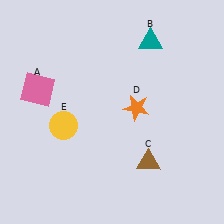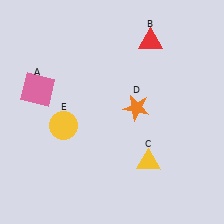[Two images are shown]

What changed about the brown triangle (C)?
In Image 1, C is brown. In Image 2, it changed to yellow.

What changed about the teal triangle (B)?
In Image 1, B is teal. In Image 2, it changed to red.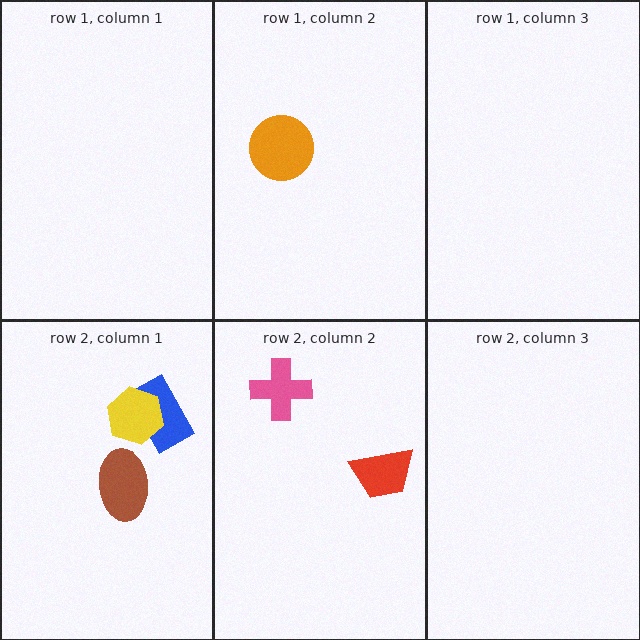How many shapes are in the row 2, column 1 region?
3.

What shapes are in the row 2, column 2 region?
The red trapezoid, the pink cross.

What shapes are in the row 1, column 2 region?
The orange circle.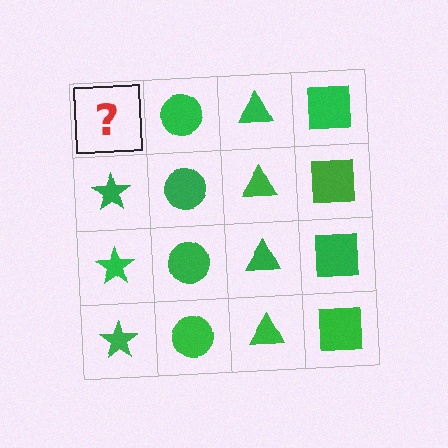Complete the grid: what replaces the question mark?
The question mark should be replaced with a green star.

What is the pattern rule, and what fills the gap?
The rule is that each column has a consistent shape. The gap should be filled with a green star.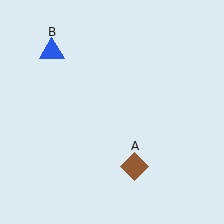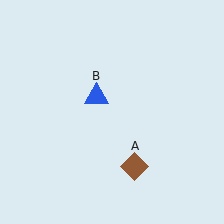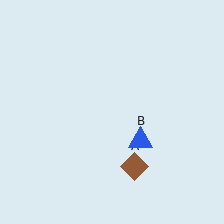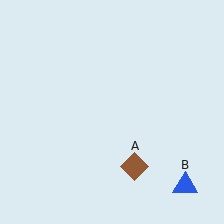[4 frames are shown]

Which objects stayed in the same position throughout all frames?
Brown diamond (object A) remained stationary.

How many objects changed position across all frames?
1 object changed position: blue triangle (object B).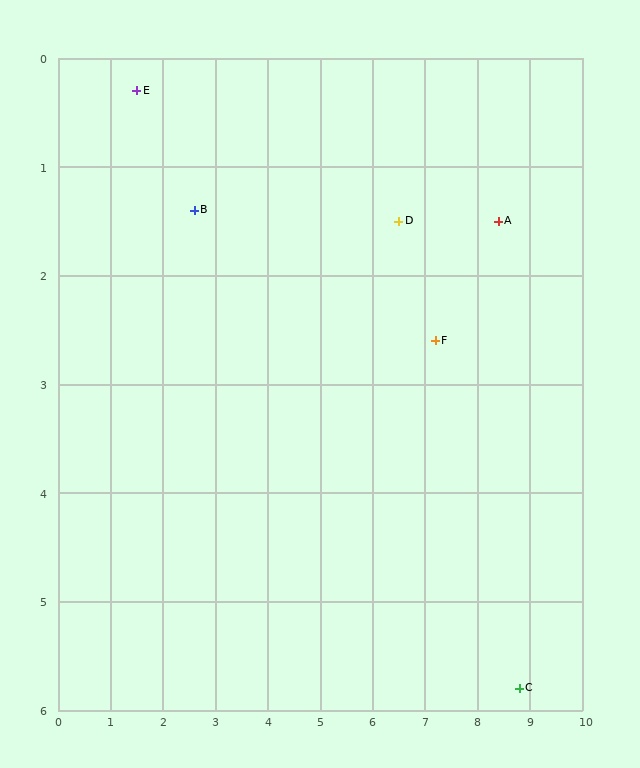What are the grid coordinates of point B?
Point B is at approximately (2.6, 1.4).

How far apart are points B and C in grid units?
Points B and C are about 7.6 grid units apart.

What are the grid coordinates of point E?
Point E is at approximately (1.5, 0.3).